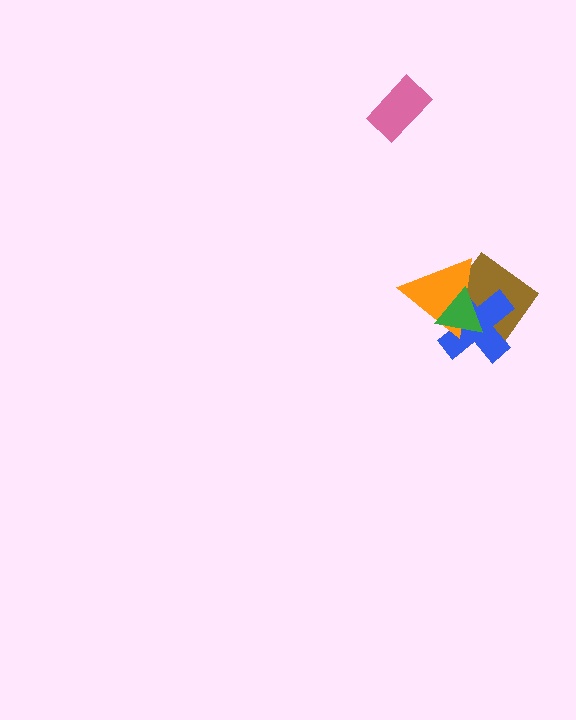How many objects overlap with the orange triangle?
3 objects overlap with the orange triangle.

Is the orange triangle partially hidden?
Yes, it is partially covered by another shape.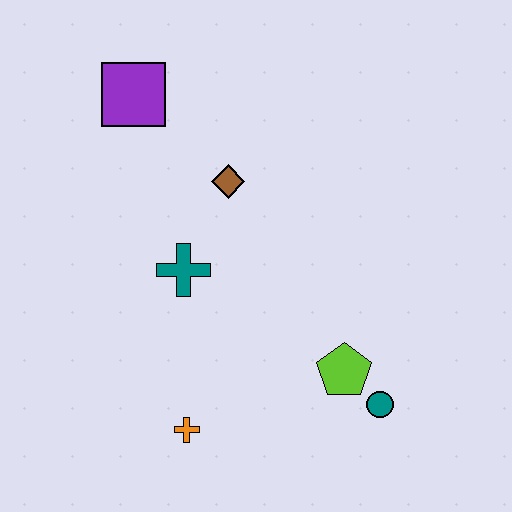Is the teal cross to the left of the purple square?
No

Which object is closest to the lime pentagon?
The teal circle is closest to the lime pentagon.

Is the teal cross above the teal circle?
Yes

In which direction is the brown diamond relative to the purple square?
The brown diamond is to the right of the purple square.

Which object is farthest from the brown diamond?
The teal circle is farthest from the brown diamond.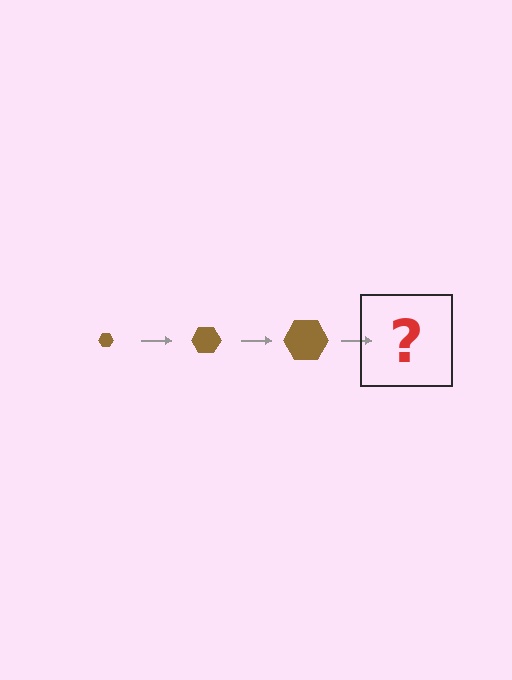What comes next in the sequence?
The next element should be a brown hexagon, larger than the previous one.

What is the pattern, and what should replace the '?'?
The pattern is that the hexagon gets progressively larger each step. The '?' should be a brown hexagon, larger than the previous one.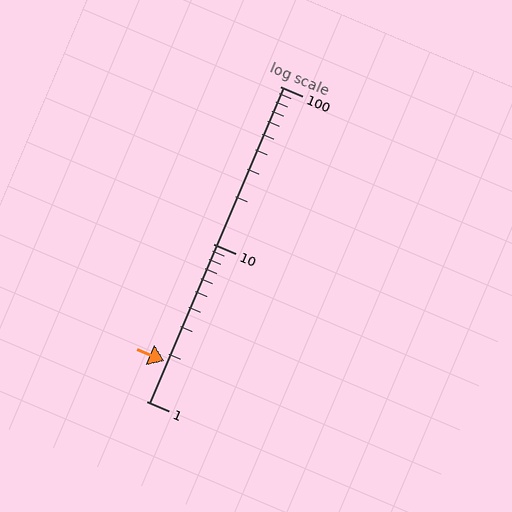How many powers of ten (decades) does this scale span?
The scale spans 2 decades, from 1 to 100.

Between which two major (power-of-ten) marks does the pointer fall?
The pointer is between 1 and 10.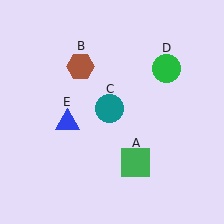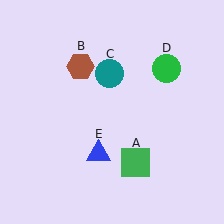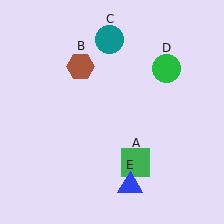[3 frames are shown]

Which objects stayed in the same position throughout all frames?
Green square (object A) and brown hexagon (object B) and green circle (object D) remained stationary.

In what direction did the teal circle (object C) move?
The teal circle (object C) moved up.